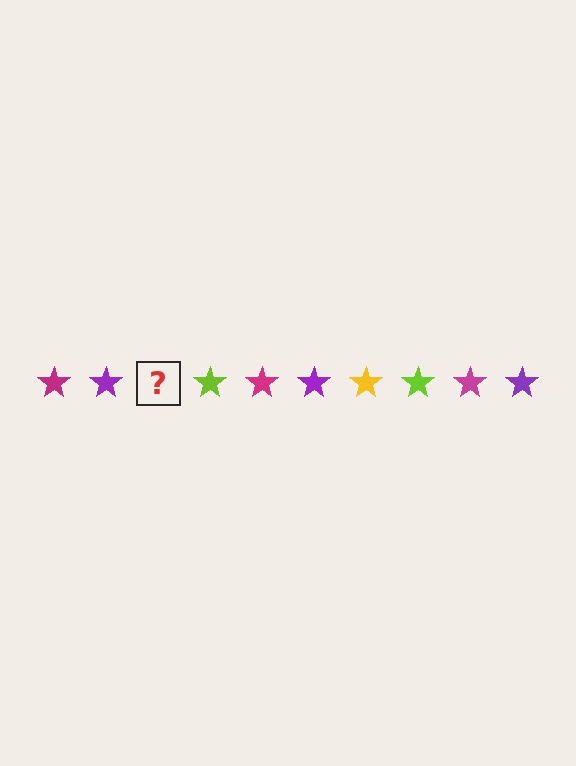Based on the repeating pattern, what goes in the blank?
The blank should be a yellow star.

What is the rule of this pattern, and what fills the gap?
The rule is that the pattern cycles through magenta, purple, yellow, lime stars. The gap should be filled with a yellow star.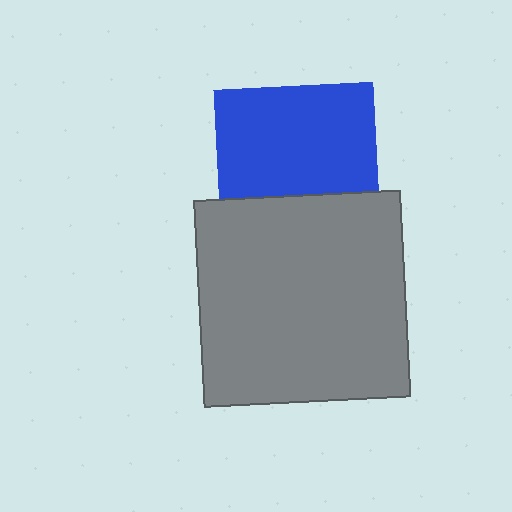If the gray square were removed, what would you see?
You would see the complete blue square.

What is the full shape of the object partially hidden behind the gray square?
The partially hidden object is a blue square.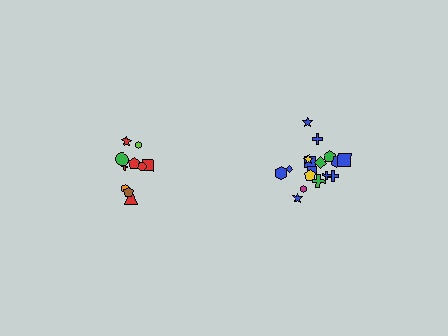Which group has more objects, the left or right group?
The right group.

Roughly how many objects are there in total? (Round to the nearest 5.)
Roughly 30 objects in total.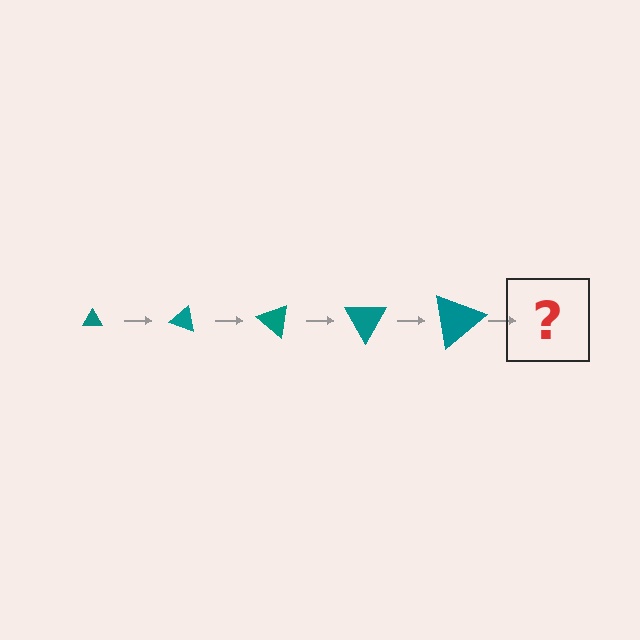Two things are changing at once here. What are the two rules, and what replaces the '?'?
The two rules are that the triangle grows larger each step and it rotates 20 degrees each step. The '?' should be a triangle, larger than the previous one and rotated 100 degrees from the start.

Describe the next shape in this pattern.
It should be a triangle, larger than the previous one and rotated 100 degrees from the start.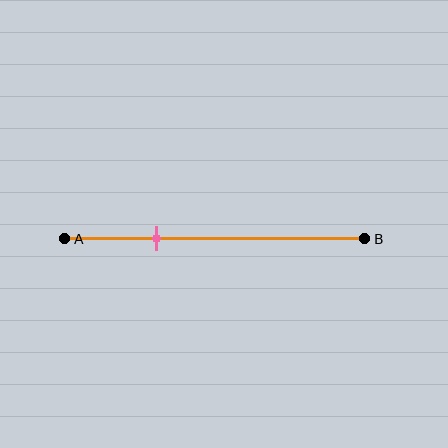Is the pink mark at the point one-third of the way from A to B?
Yes, the mark is approximately at the one-third point.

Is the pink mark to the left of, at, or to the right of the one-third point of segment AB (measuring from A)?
The pink mark is approximately at the one-third point of segment AB.